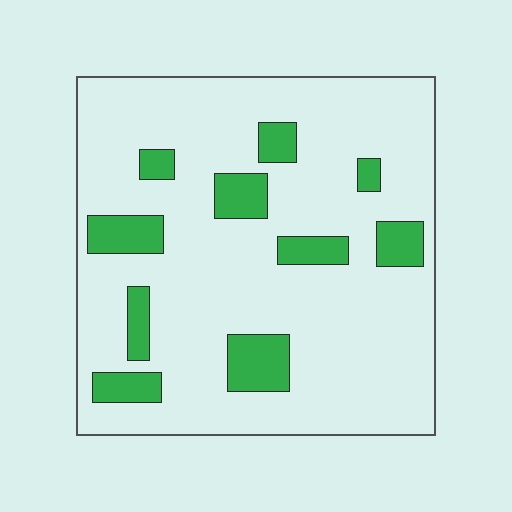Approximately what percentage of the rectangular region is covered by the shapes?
Approximately 15%.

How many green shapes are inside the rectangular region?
10.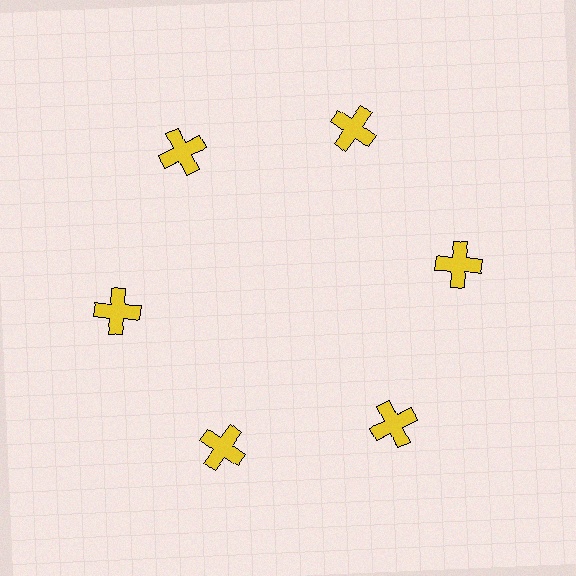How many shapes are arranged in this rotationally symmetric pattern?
There are 6 shapes, arranged in 6 groups of 1.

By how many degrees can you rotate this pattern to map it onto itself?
The pattern maps onto itself every 60 degrees of rotation.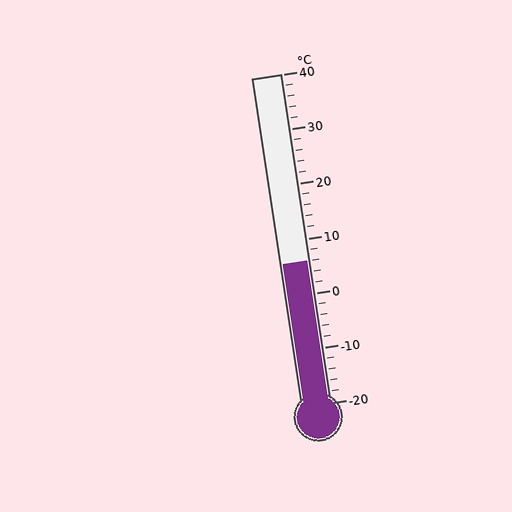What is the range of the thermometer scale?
The thermometer scale ranges from -20°C to 40°C.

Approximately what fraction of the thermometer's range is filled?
The thermometer is filled to approximately 45% of its range.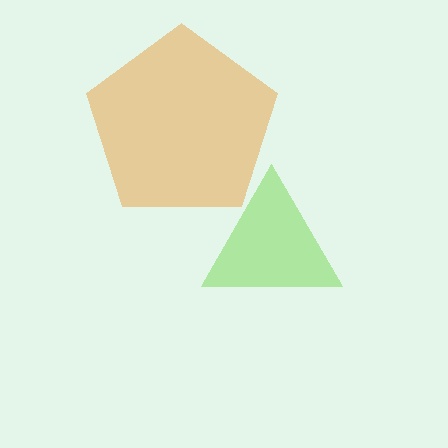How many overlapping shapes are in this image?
There are 2 overlapping shapes in the image.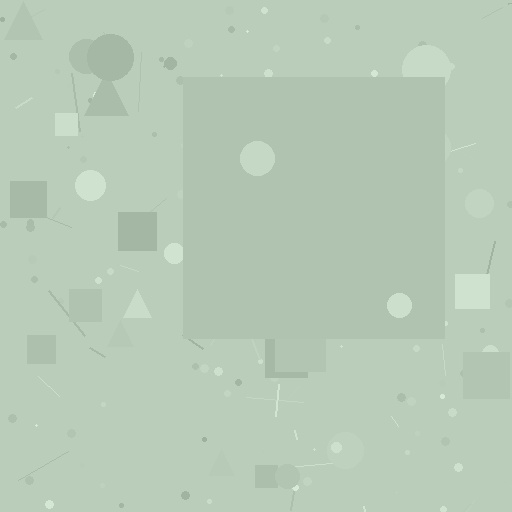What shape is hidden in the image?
A square is hidden in the image.